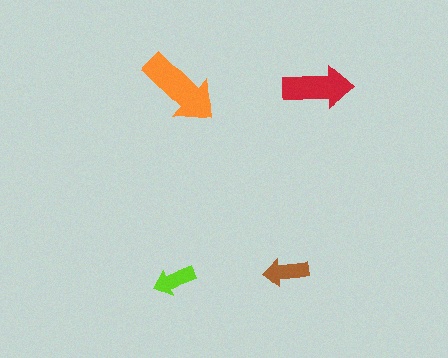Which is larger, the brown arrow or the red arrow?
The red one.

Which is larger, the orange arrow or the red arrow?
The orange one.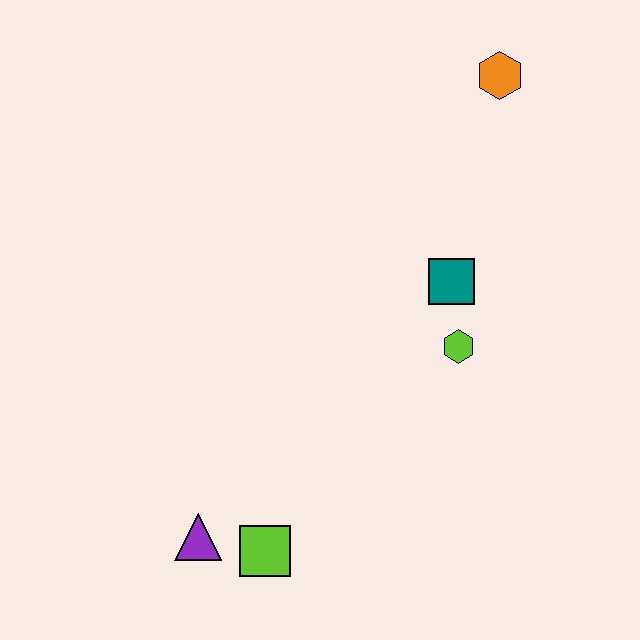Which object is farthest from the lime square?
The orange hexagon is farthest from the lime square.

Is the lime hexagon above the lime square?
Yes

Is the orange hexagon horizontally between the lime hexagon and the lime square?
No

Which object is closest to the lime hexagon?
The teal square is closest to the lime hexagon.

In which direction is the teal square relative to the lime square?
The teal square is above the lime square.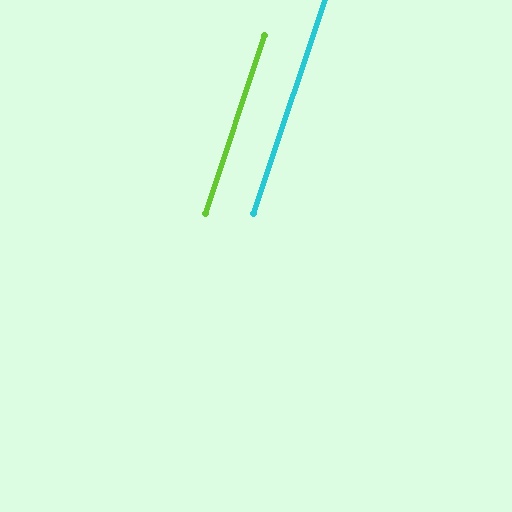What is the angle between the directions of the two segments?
Approximately 0 degrees.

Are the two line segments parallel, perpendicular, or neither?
Parallel — their directions differ by only 0.1°.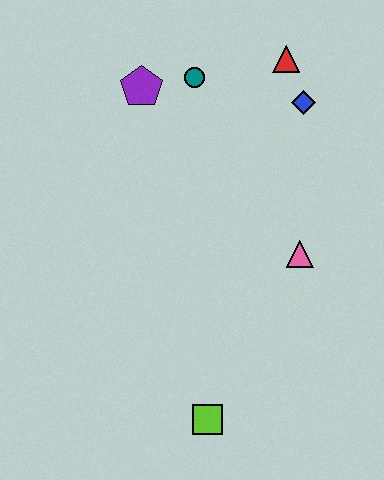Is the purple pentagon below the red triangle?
Yes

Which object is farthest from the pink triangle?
The purple pentagon is farthest from the pink triangle.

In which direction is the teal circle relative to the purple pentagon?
The teal circle is to the right of the purple pentagon.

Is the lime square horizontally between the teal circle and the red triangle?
Yes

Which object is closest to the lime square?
The pink triangle is closest to the lime square.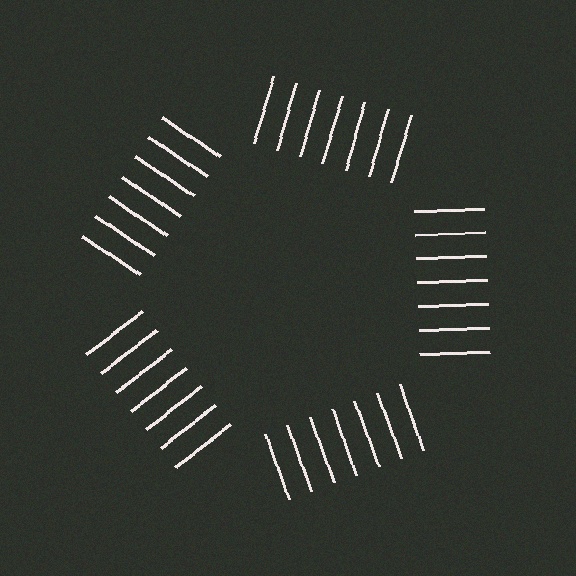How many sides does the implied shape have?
5 sides — the line-ends trace a pentagon.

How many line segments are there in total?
35 — 7 along each of the 5 edges.